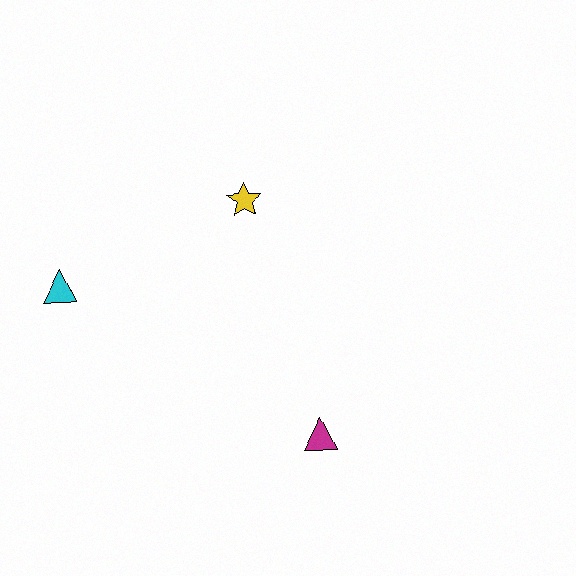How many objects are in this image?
There are 3 objects.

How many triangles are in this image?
There are 2 triangles.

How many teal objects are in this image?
There are no teal objects.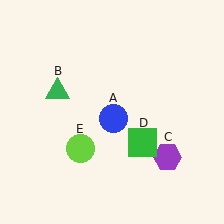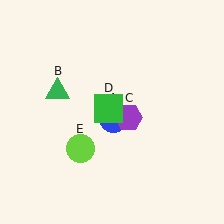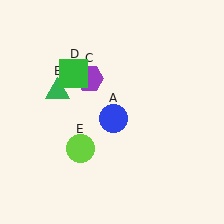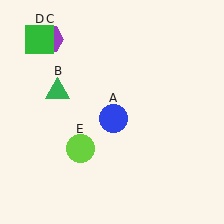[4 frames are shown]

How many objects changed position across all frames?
2 objects changed position: purple hexagon (object C), green square (object D).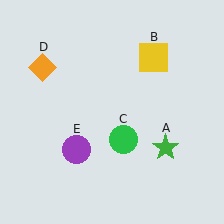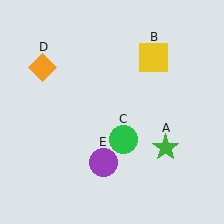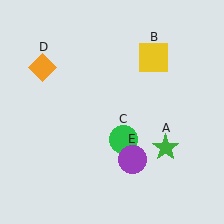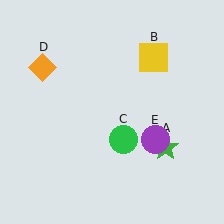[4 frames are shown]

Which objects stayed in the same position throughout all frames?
Green star (object A) and yellow square (object B) and green circle (object C) and orange diamond (object D) remained stationary.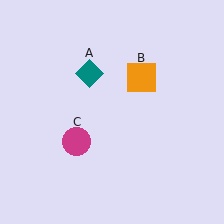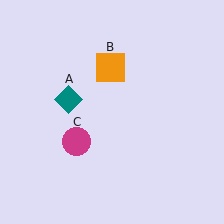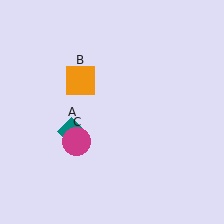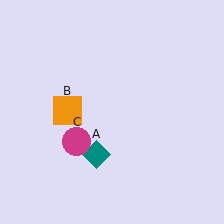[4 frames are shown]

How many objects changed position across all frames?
2 objects changed position: teal diamond (object A), orange square (object B).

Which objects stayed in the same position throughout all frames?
Magenta circle (object C) remained stationary.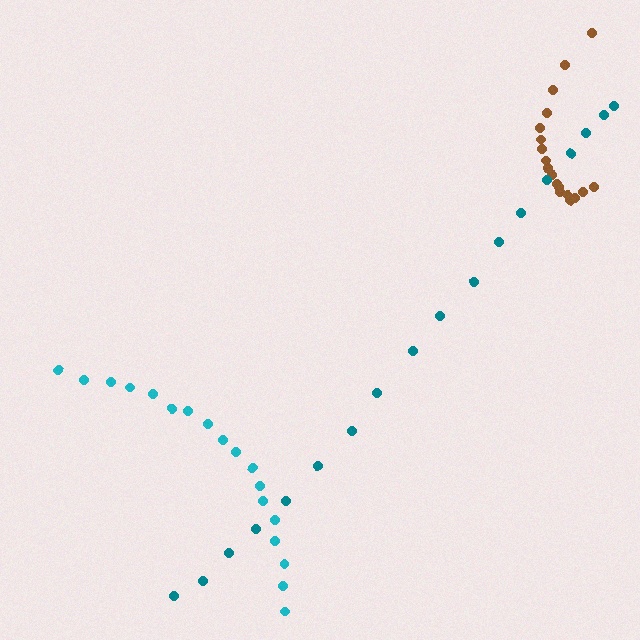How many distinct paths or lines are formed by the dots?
There are 3 distinct paths.